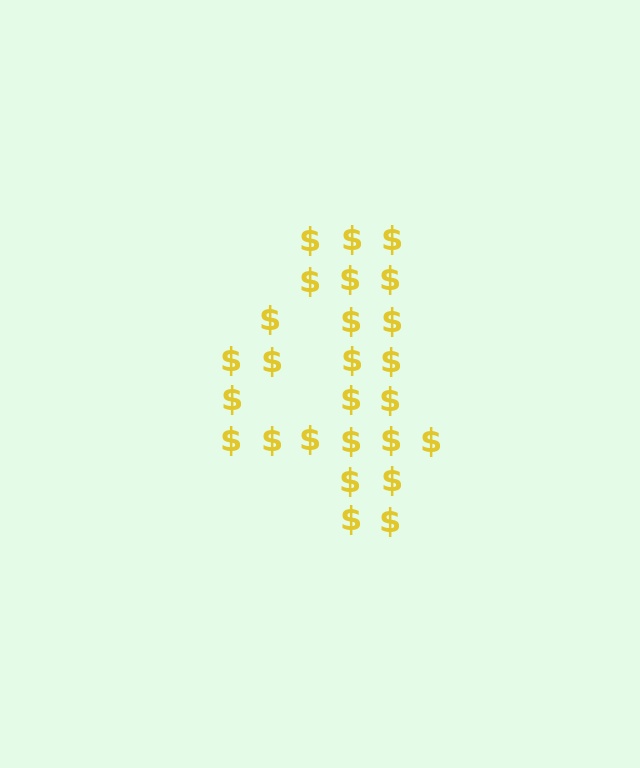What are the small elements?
The small elements are dollar signs.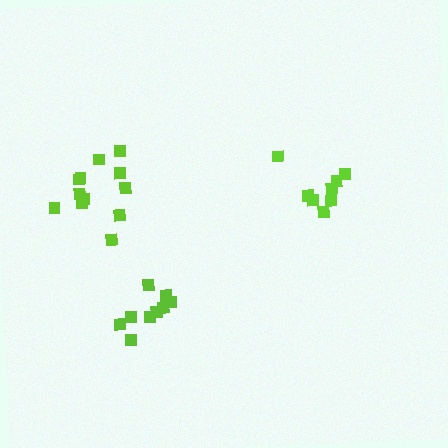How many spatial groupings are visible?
There are 3 spatial groupings.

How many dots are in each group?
Group 1: 8 dots, Group 2: 12 dots, Group 3: 9 dots (29 total).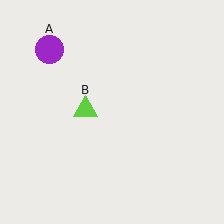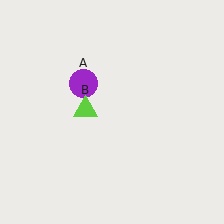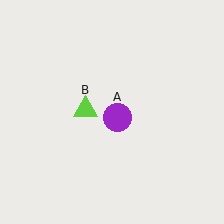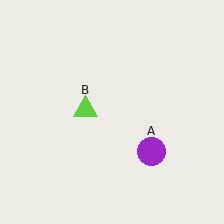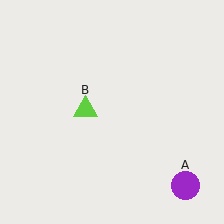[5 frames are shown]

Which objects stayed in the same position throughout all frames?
Lime triangle (object B) remained stationary.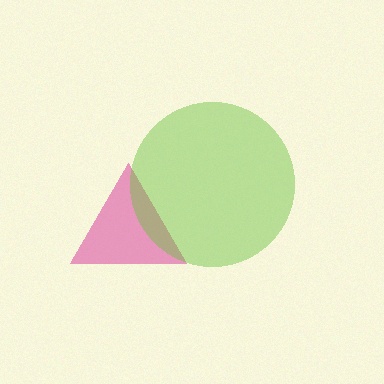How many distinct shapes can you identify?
There are 2 distinct shapes: a magenta triangle, a lime circle.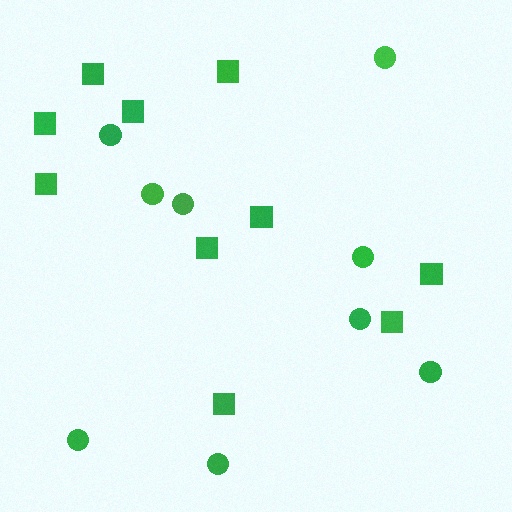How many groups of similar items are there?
There are 2 groups: one group of squares (10) and one group of circles (9).